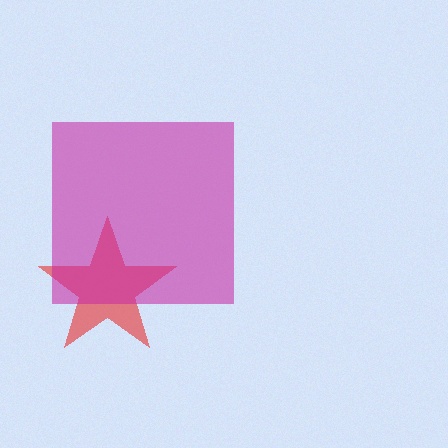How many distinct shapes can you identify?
There are 2 distinct shapes: a red star, a magenta square.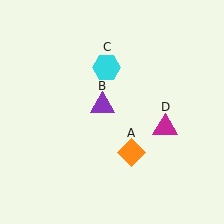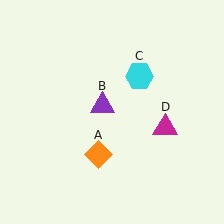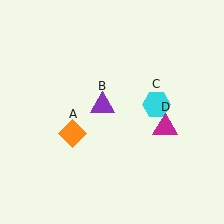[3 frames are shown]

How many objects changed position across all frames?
2 objects changed position: orange diamond (object A), cyan hexagon (object C).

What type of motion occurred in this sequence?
The orange diamond (object A), cyan hexagon (object C) rotated clockwise around the center of the scene.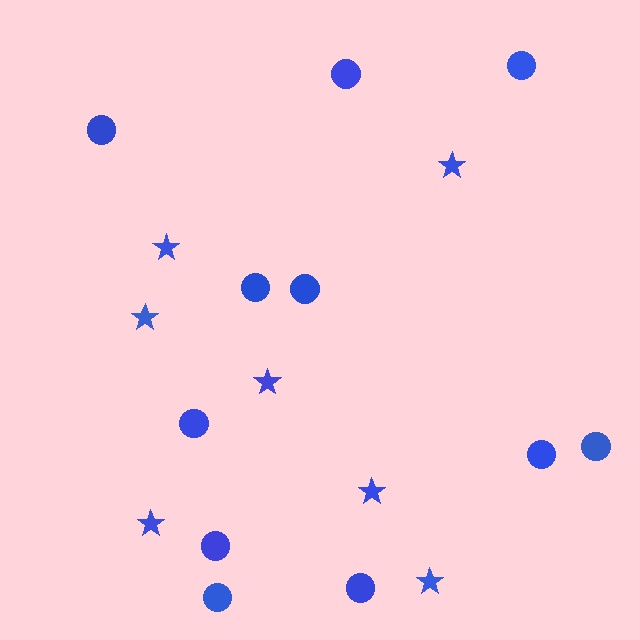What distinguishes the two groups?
There are 2 groups: one group of circles (11) and one group of stars (7).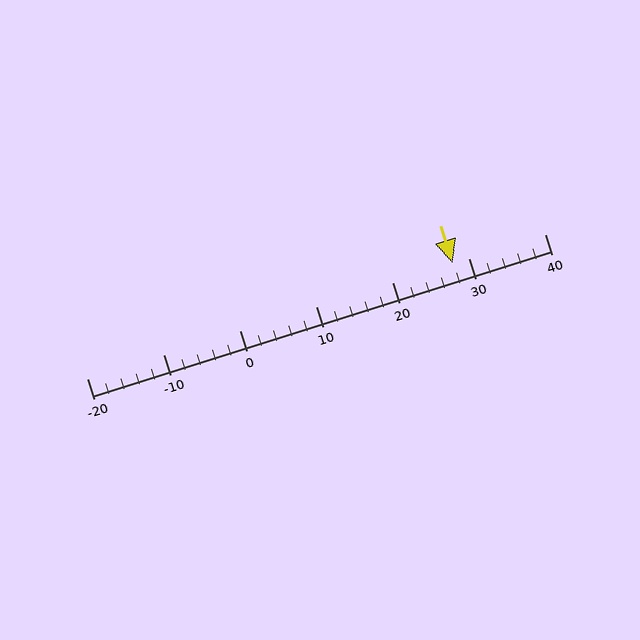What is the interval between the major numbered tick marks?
The major tick marks are spaced 10 units apart.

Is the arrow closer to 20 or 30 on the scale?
The arrow is closer to 30.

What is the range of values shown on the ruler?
The ruler shows values from -20 to 40.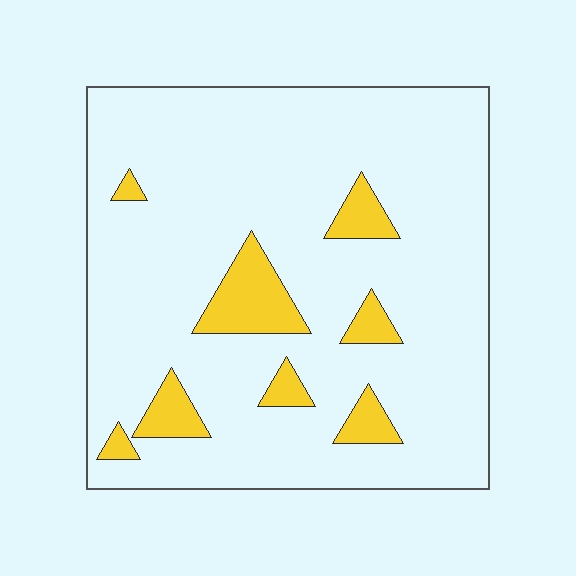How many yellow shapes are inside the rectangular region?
8.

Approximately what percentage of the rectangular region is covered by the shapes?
Approximately 10%.